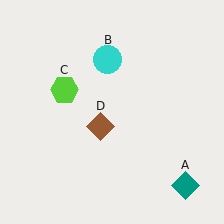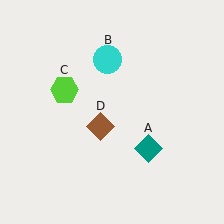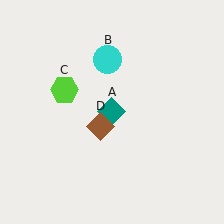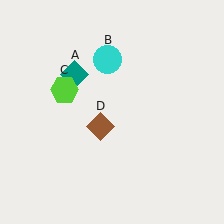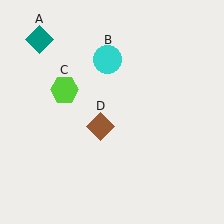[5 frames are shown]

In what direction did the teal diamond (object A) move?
The teal diamond (object A) moved up and to the left.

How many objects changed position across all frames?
1 object changed position: teal diamond (object A).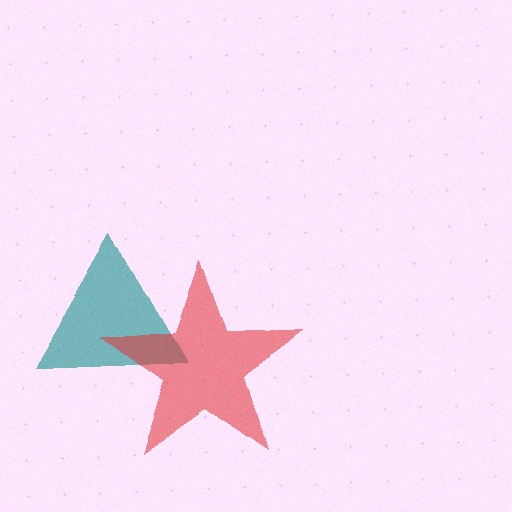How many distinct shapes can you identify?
There are 2 distinct shapes: a teal triangle, a red star.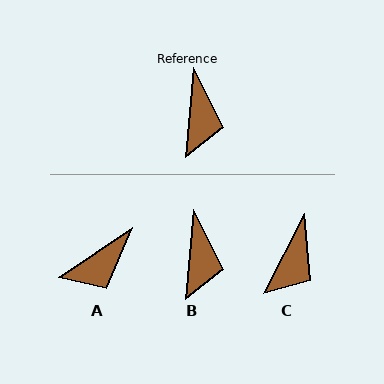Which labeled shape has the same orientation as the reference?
B.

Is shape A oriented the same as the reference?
No, it is off by about 50 degrees.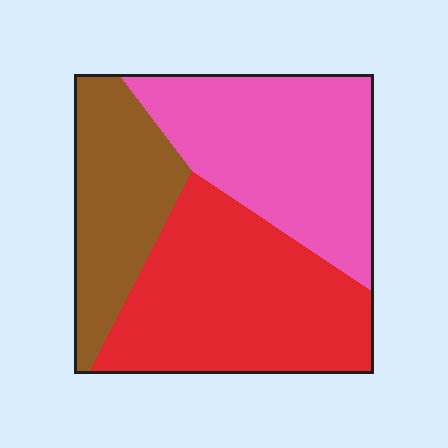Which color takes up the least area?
Brown, at roughly 25%.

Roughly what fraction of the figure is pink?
Pink takes up between a quarter and a half of the figure.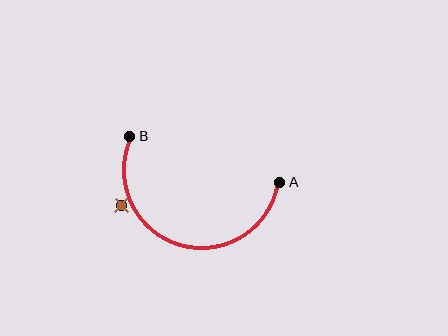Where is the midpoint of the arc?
The arc midpoint is the point on the curve farthest from the straight line joining A and B. It sits below that line.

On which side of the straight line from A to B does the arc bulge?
The arc bulges below the straight line connecting A and B.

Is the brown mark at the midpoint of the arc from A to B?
No — the brown mark does not lie on the arc at all. It sits slightly outside the curve.